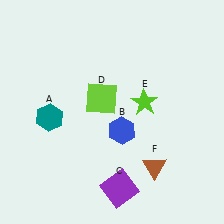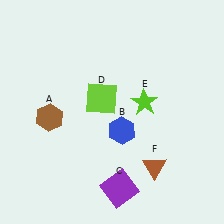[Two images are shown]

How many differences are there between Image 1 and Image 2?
There is 1 difference between the two images.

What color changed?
The hexagon (A) changed from teal in Image 1 to brown in Image 2.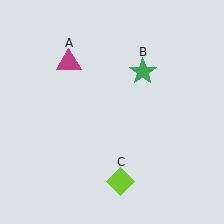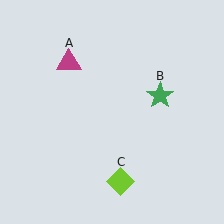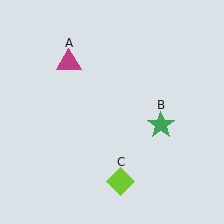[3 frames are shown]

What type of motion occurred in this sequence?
The green star (object B) rotated clockwise around the center of the scene.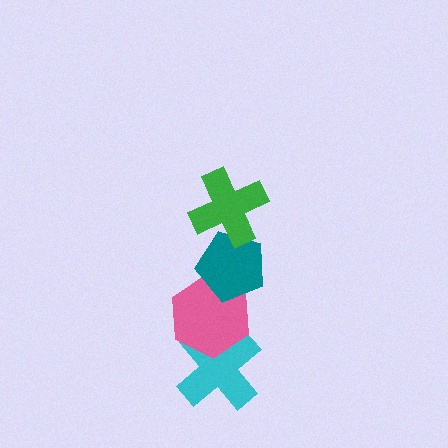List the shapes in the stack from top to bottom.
From top to bottom: the green cross, the teal pentagon, the pink hexagon, the cyan cross.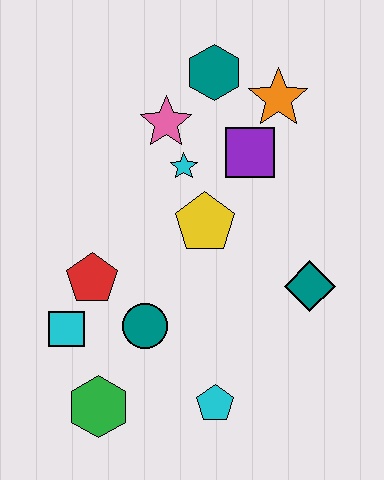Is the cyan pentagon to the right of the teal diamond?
No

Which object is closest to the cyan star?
The pink star is closest to the cyan star.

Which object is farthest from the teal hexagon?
The green hexagon is farthest from the teal hexagon.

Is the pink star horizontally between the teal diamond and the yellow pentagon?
No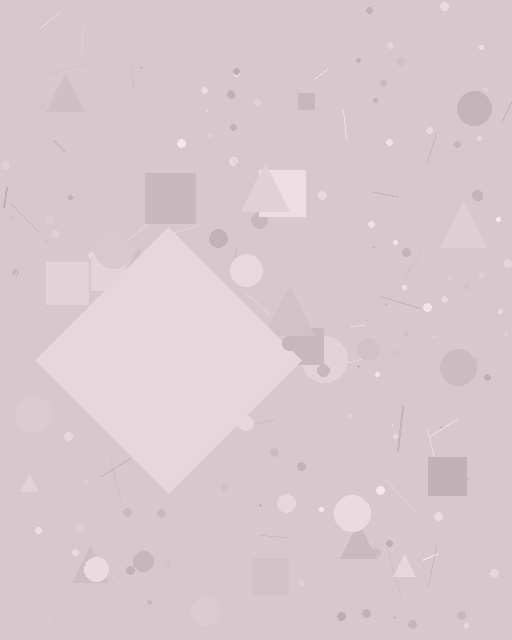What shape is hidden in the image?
A diamond is hidden in the image.